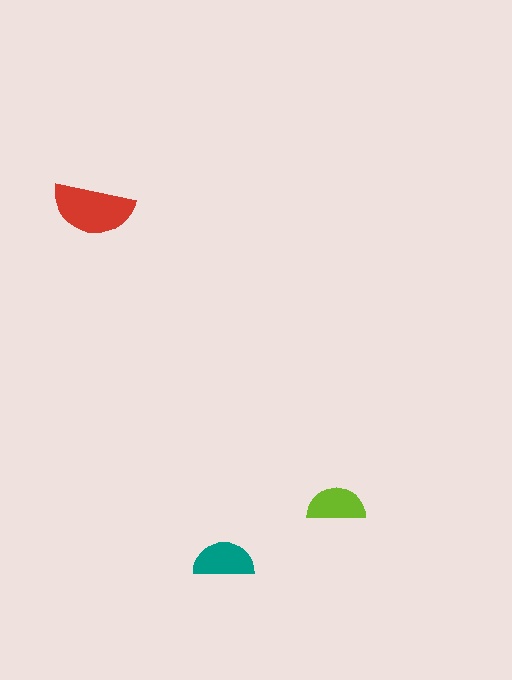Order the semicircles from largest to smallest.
the red one, the teal one, the lime one.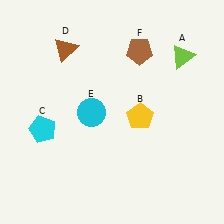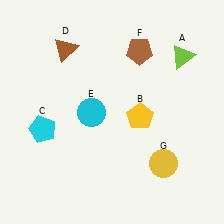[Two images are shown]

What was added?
A yellow circle (G) was added in Image 2.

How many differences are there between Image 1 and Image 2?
There is 1 difference between the two images.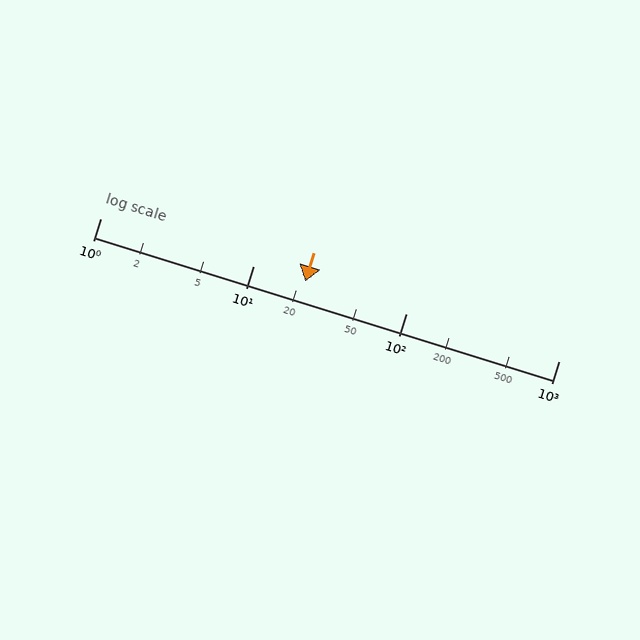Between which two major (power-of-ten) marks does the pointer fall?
The pointer is between 10 and 100.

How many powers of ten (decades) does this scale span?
The scale spans 3 decades, from 1 to 1000.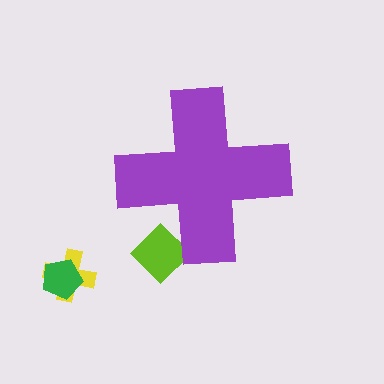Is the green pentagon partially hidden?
No, the green pentagon is fully visible.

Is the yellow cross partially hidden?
No, the yellow cross is fully visible.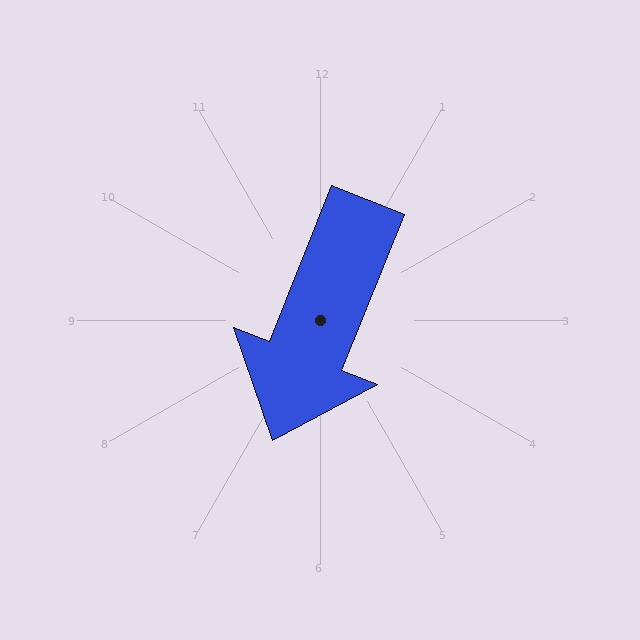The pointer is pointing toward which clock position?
Roughly 7 o'clock.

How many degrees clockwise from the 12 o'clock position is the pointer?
Approximately 202 degrees.